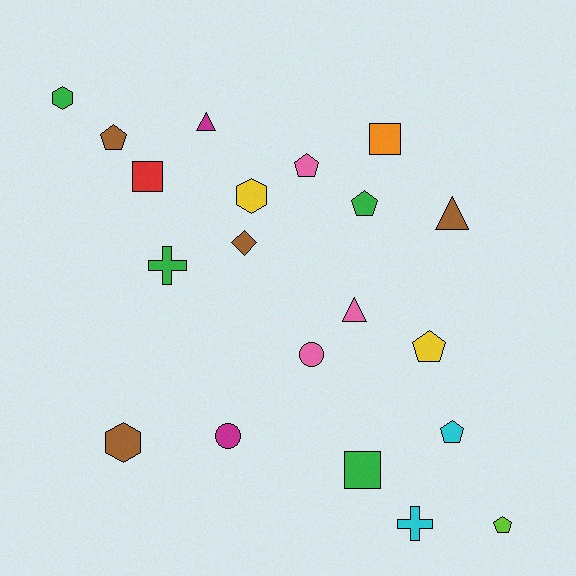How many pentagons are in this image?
There are 6 pentagons.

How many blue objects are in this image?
There are no blue objects.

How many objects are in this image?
There are 20 objects.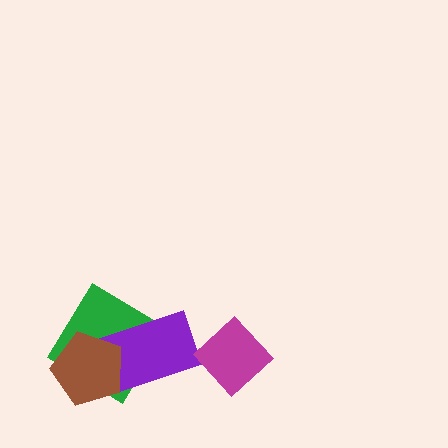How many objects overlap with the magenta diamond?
0 objects overlap with the magenta diamond.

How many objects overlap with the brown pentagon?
2 objects overlap with the brown pentagon.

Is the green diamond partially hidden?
Yes, it is partially covered by another shape.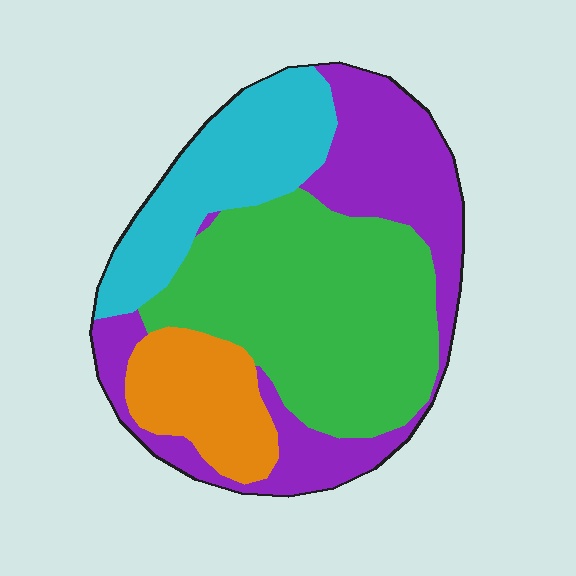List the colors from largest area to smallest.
From largest to smallest: green, purple, cyan, orange.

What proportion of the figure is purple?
Purple covers 29% of the figure.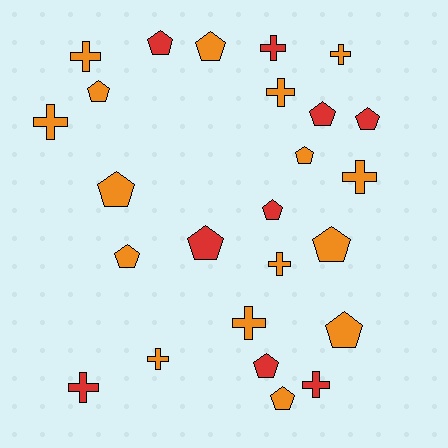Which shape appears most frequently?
Pentagon, with 14 objects.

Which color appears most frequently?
Orange, with 16 objects.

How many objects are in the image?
There are 25 objects.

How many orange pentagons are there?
There are 8 orange pentagons.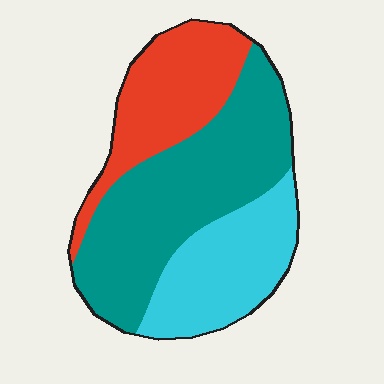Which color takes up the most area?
Teal, at roughly 45%.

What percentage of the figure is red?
Red covers about 25% of the figure.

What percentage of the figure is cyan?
Cyan takes up about one quarter (1/4) of the figure.